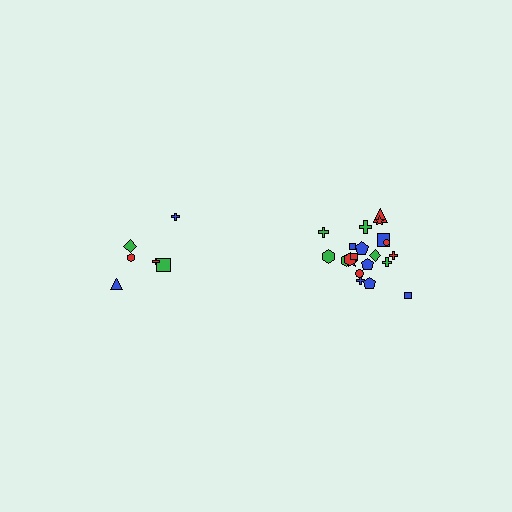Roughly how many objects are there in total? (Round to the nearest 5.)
Roughly 30 objects in total.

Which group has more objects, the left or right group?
The right group.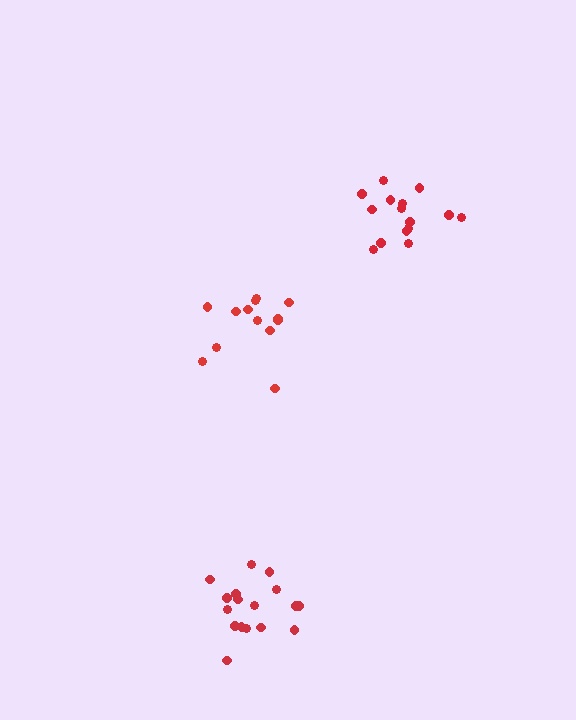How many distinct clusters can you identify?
There are 3 distinct clusters.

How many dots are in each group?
Group 1: 17 dots, Group 2: 13 dots, Group 3: 15 dots (45 total).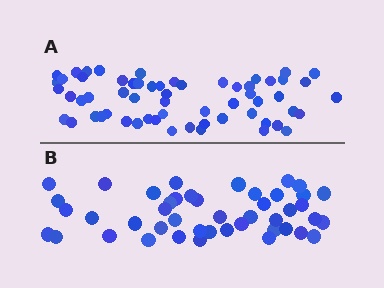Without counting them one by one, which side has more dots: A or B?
Region A (the top region) has more dots.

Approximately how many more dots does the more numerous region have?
Region A has approximately 15 more dots than region B.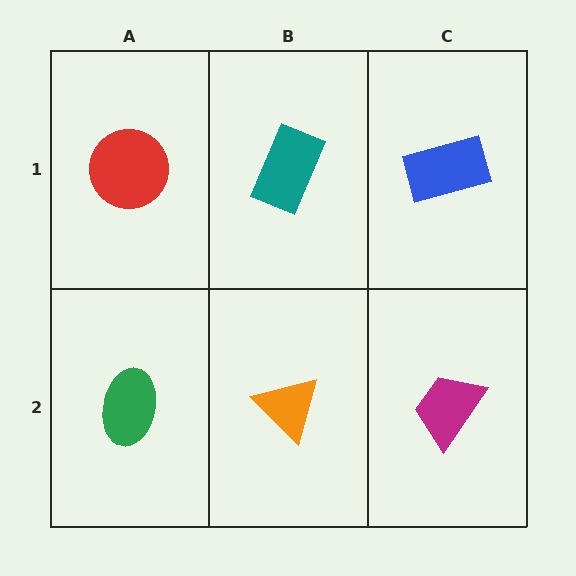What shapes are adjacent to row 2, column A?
A red circle (row 1, column A), an orange triangle (row 2, column B).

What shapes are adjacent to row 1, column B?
An orange triangle (row 2, column B), a red circle (row 1, column A), a blue rectangle (row 1, column C).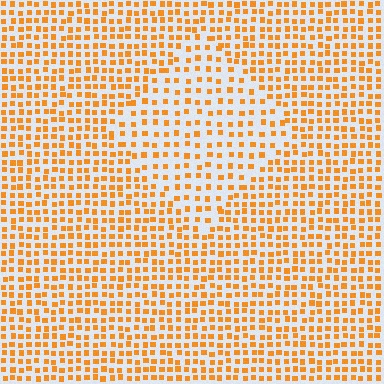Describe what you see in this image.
The image contains small orange elements arranged at two different densities. A diamond-shaped region is visible where the elements are less densely packed than the surrounding area.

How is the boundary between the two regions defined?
The boundary is defined by a change in element density (approximately 1.7x ratio). All elements are the same color, size, and shape.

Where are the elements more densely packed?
The elements are more densely packed outside the diamond boundary.